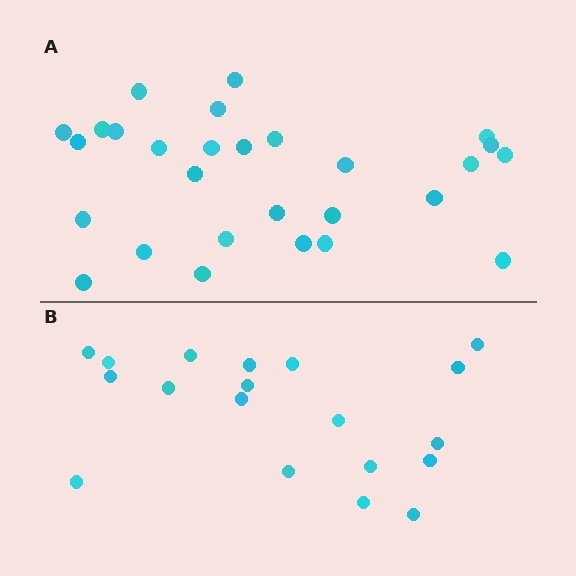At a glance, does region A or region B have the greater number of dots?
Region A (the top region) has more dots.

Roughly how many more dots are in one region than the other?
Region A has roughly 8 or so more dots than region B.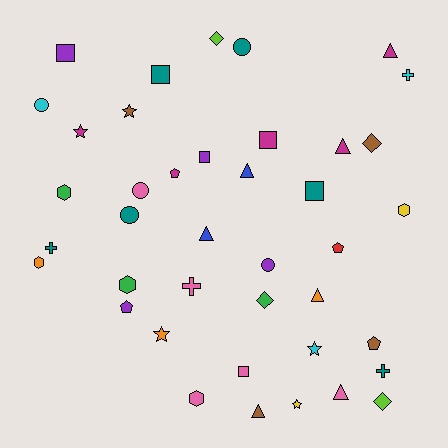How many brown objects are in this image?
There are 4 brown objects.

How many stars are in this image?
There are 5 stars.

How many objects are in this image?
There are 40 objects.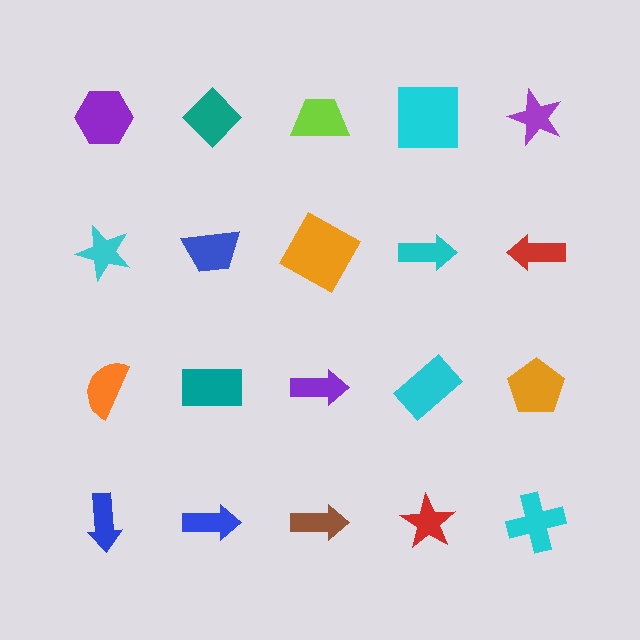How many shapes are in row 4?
5 shapes.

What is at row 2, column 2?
A blue trapezoid.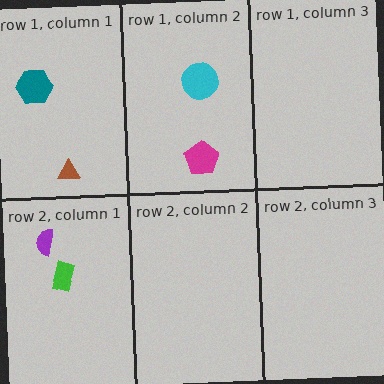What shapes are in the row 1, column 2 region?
The magenta pentagon, the cyan circle.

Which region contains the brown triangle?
The row 1, column 1 region.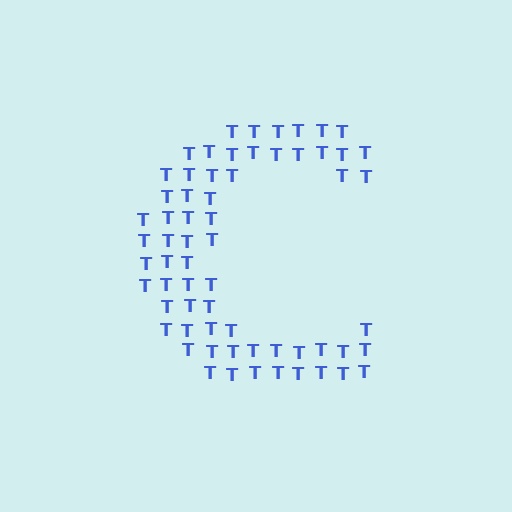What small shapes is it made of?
It is made of small letter T's.